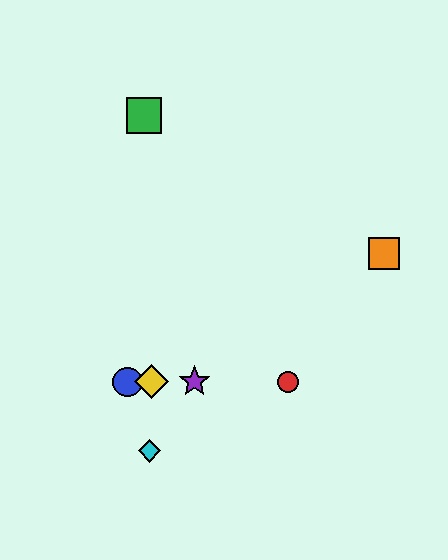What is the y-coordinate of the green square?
The green square is at y≈115.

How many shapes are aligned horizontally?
4 shapes (the red circle, the blue circle, the yellow diamond, the purple star) are aligned horizontally.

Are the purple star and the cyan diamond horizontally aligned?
No, the purple star is at y≈382 and the cyan diamond is at y≈451.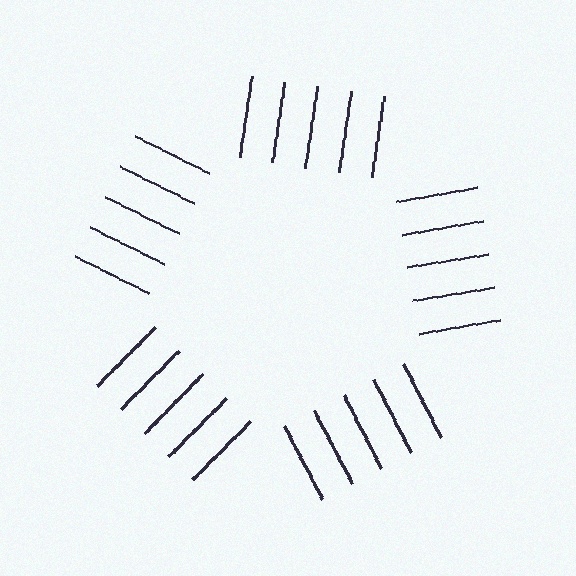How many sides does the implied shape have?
5 sides — the line-ends trace a pentagon.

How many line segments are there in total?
25 — 5 along each of the 5 edges.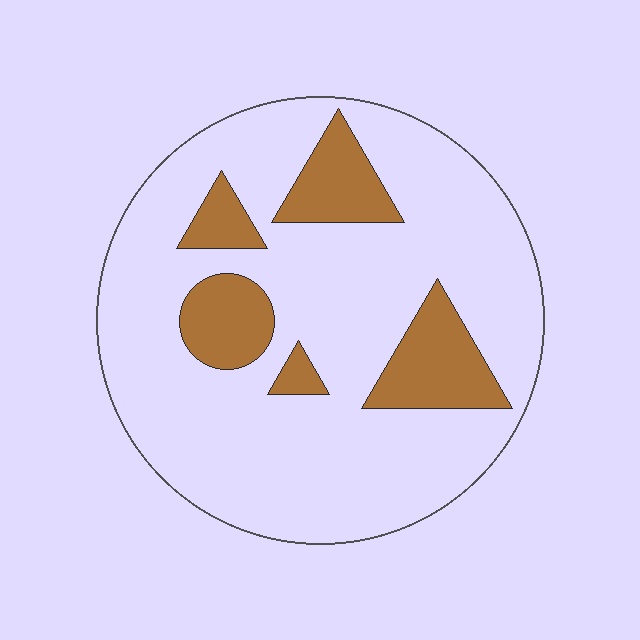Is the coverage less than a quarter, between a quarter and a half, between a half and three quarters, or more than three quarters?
Less than a quarter.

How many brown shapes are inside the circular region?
5.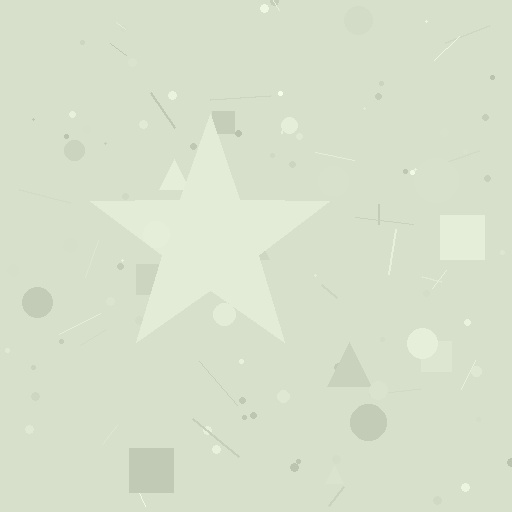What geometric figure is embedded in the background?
A star is embedded in the background.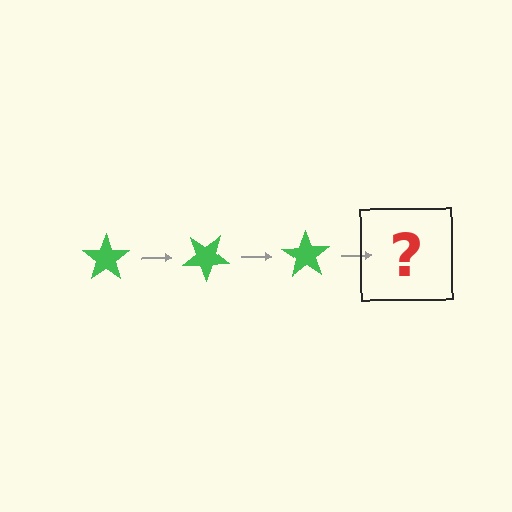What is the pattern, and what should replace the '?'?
The pattern is that the star rotates 35 degrees each step. The '?' should be a green star rotated 105 degrees.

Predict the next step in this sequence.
The next step is a green star rotated 105 degrees.